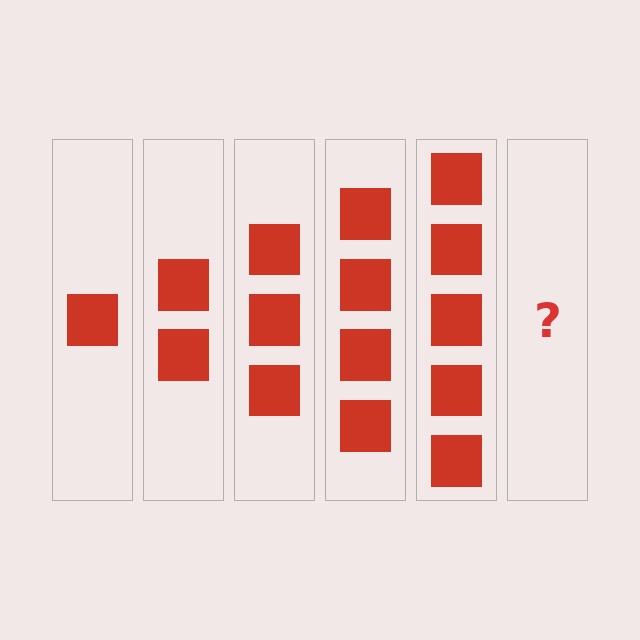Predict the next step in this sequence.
The next step is 6 squares.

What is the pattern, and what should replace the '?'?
The pattern is that each step adds one more square. The '?' should be 6 squares.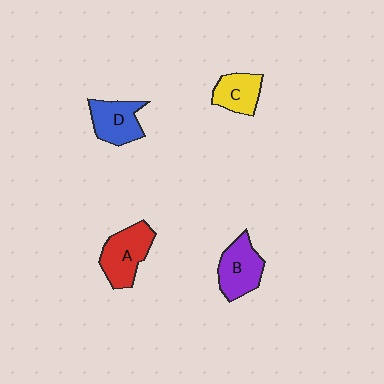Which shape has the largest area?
Shape A (red).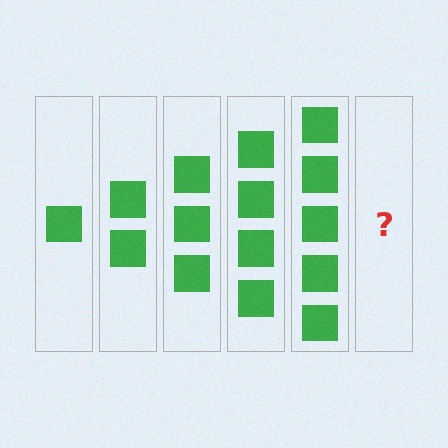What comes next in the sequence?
The next element should be 6 squares.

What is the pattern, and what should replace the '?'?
The pattern is that each step adds one more square. The '?' should be 6 squares.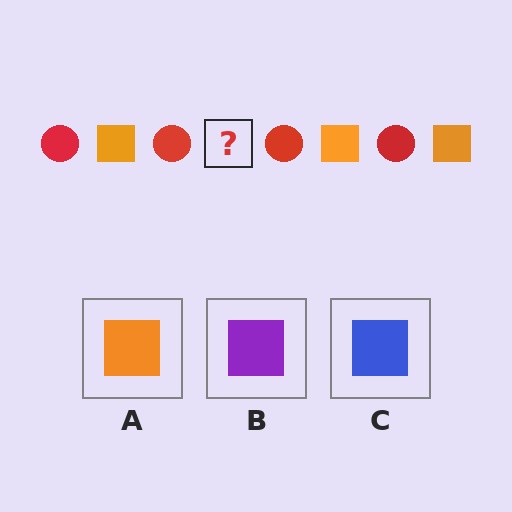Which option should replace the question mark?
Option A.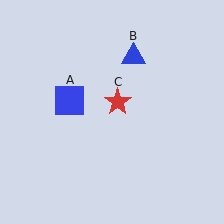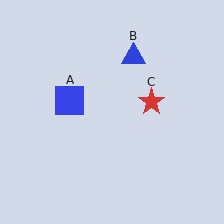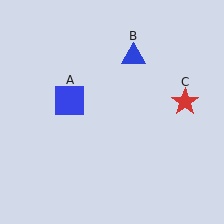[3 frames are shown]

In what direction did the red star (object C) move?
The red star (object C) moved right.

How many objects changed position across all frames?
1 object changed position: red star (object C).